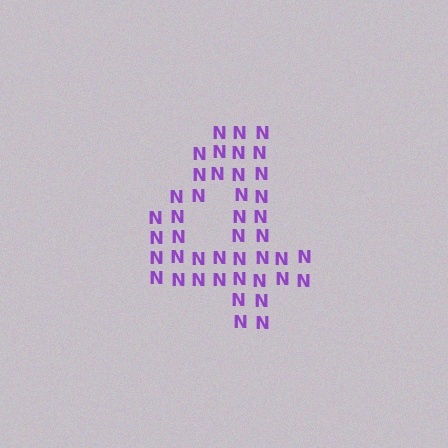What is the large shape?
The large shape is the digit 4.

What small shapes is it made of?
It is made of small letter N's.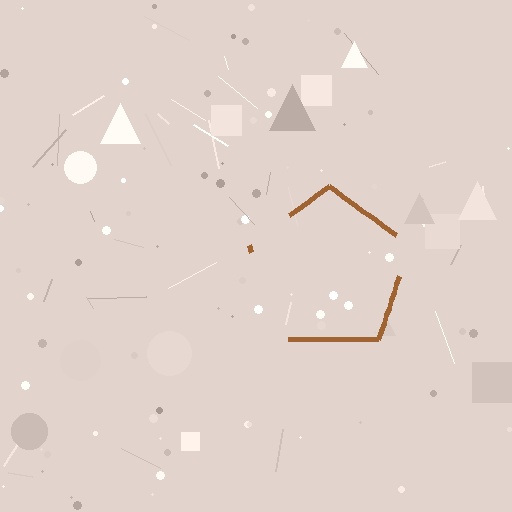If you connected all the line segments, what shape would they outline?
They would outline a pentagon.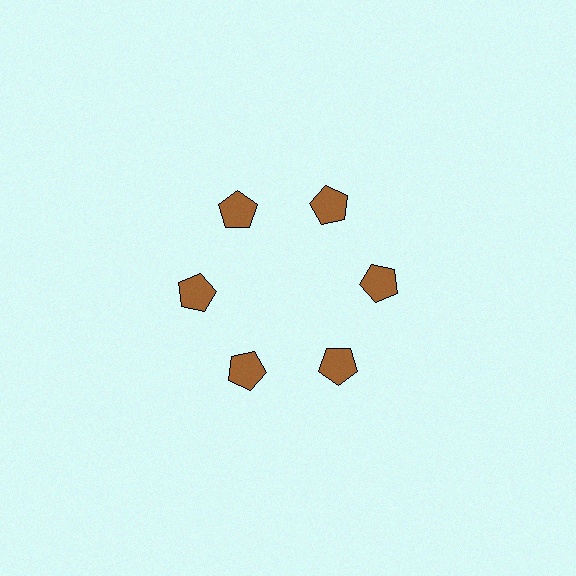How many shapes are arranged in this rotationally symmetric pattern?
There are 6 shapes, arranged in 6 groups of 1.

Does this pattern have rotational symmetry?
Yes, this pattern has 6-fold rotational symmetry. It looks the same after rotating 60 degrees around the center.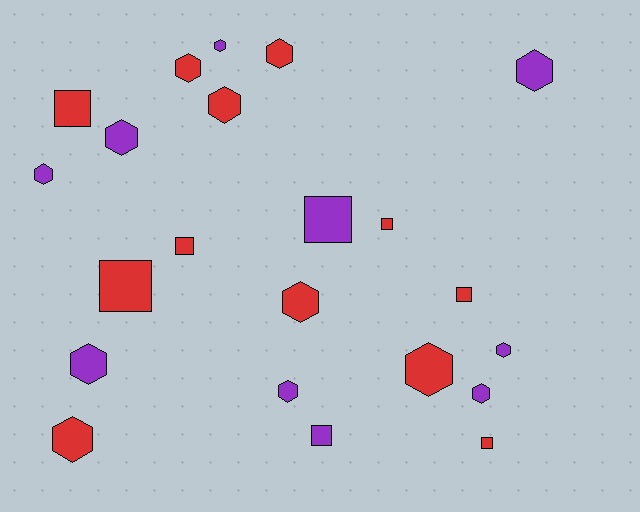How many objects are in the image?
There are 22 objects.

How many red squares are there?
There are 6 red squares.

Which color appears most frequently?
Red, with 12 objects.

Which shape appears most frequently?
Hexagon, with 14 objects.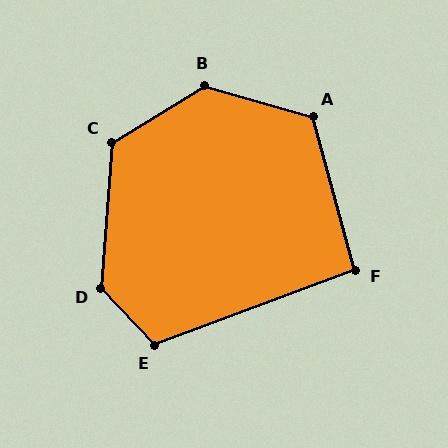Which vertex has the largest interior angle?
B, at approximately 133 degrees.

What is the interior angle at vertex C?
Approximately 125 degrees (obtuse).